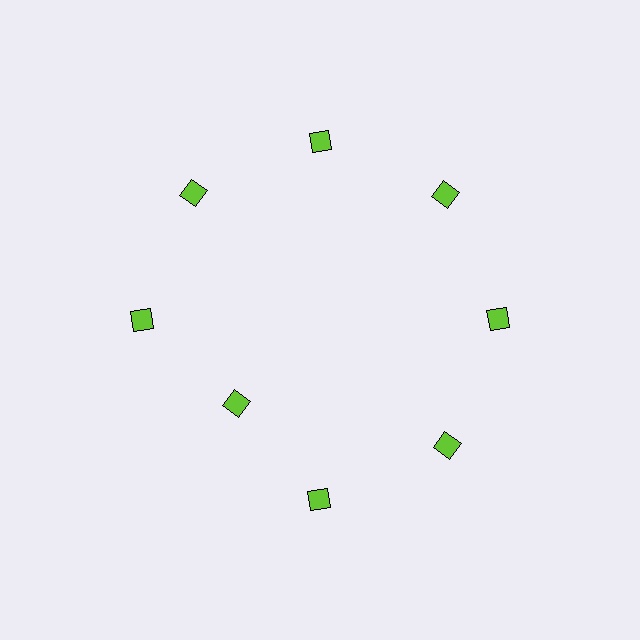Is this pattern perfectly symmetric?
No. The 8 lime diamonds are arranged in a ring, but one element near the 8 o'clock position is pulled inward toward the center, breaking the 8-fold rotational symmetry.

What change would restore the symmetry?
The symmetry would be restored by moving it outward, back onto the ring so that all 8 diamonds sit at equal angles and equal distance from the center.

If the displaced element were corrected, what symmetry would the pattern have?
It would have 8-fold rotational symmetry — the pattern would map onto itself every 45 degrees.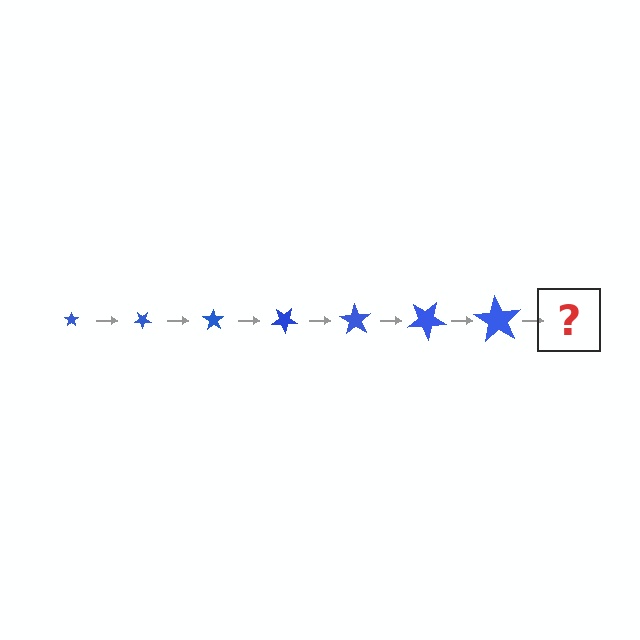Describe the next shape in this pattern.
It should be a star, larger than the previous one and rotated 245 degrees from the start.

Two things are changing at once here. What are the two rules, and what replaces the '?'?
The two rules are that the star grows larger each step and it rotates 35 degrees each step. The '?' should be a star, larger than the previous one and rotated 245 degrees from the start.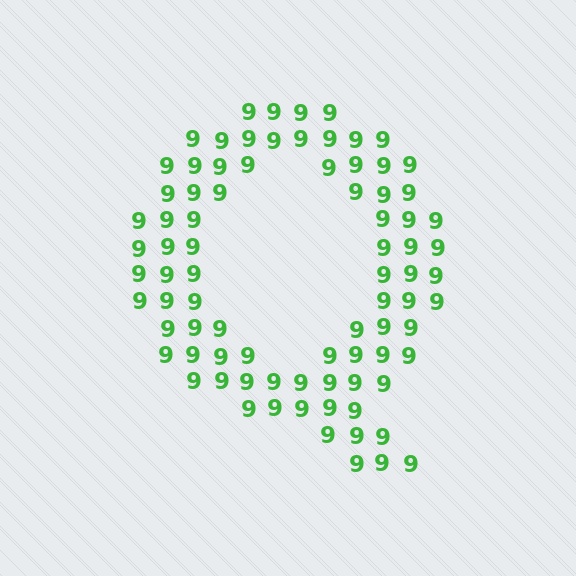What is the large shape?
The large shape is the letter Q.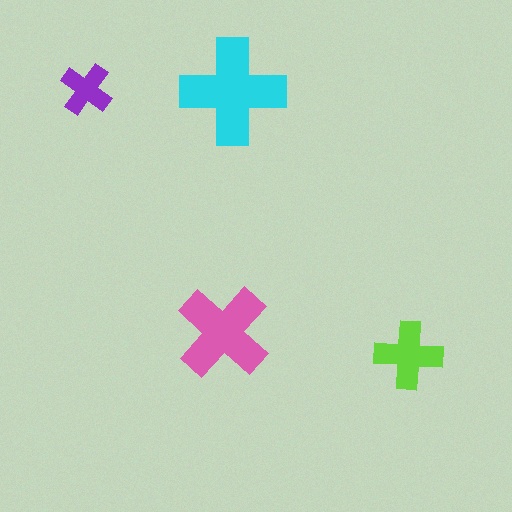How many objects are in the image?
There are 4 objects in the image.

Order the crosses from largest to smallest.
the cyan one, the pink one, the lime one, the purple one.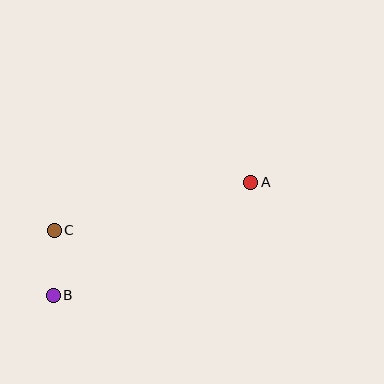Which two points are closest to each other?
Points B and C are closest to each other.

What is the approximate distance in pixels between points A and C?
The distance between A and C is approximately 202 pixels.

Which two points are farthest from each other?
Points A and B are farthest from each other.